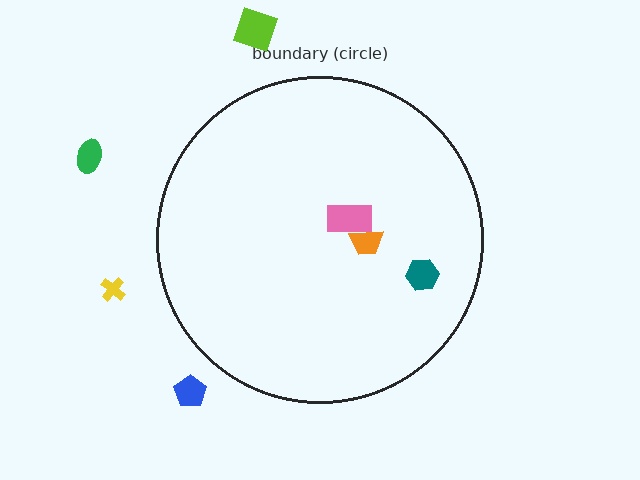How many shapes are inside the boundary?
3 inside, 4 outside.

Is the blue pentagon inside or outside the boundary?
Outside.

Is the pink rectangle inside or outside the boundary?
Inside.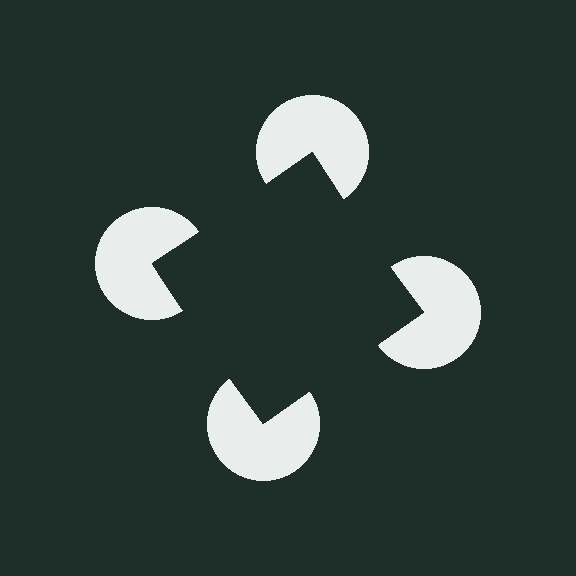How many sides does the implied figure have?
4 sides.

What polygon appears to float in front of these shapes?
An illusory square — its edges are inferred from the aligned wedge cuts in the pac-man discs, not physically drawn.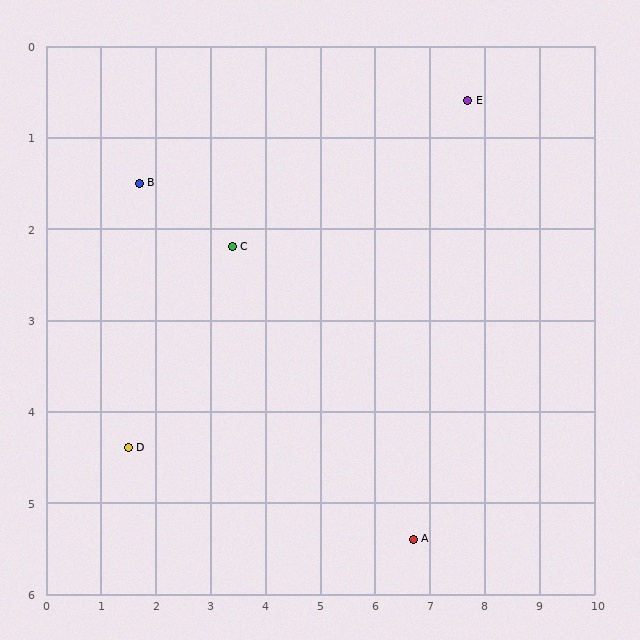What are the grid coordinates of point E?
Point E is at approximately (7.7, 0.6).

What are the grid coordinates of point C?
Point C is at approximately (3.4, 2.2).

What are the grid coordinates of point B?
Point B is at approximately (1.7, 1.5).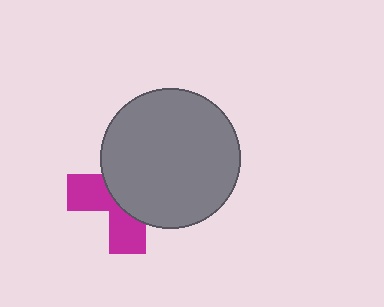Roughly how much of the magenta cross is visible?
A small part of it is visible (roughly 39%).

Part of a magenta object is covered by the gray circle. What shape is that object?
It is a cross.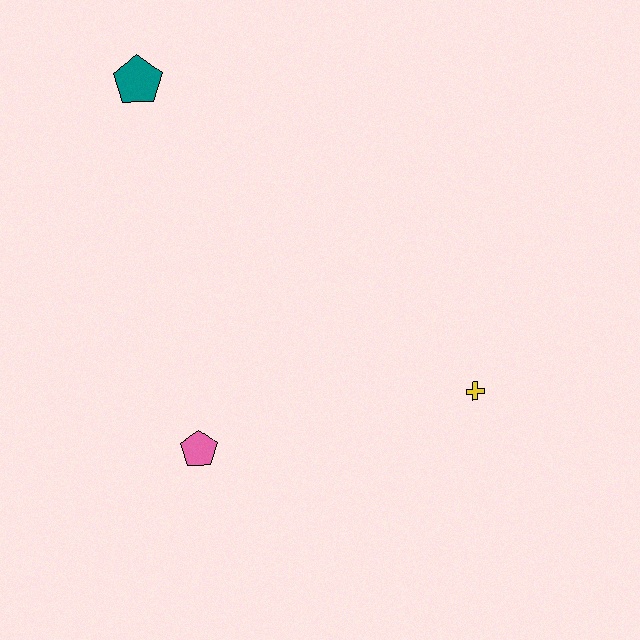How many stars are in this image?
There are no stars.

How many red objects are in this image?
There are no red objects.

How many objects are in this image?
There are 3 objects.